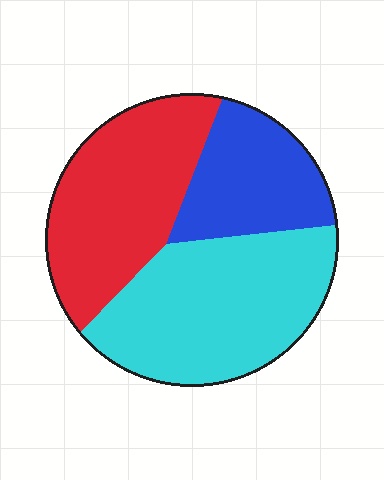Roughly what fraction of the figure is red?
Red covers around 35% of the figure.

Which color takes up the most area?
Cyan, at roughly 40%.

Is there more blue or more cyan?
Cyan.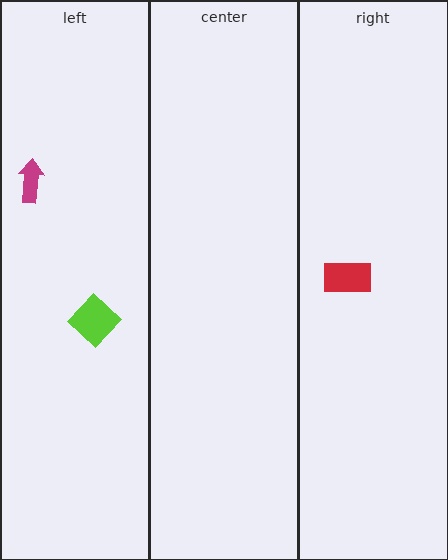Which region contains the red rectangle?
The right region.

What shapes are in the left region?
The lime diamond, the magenta arrow.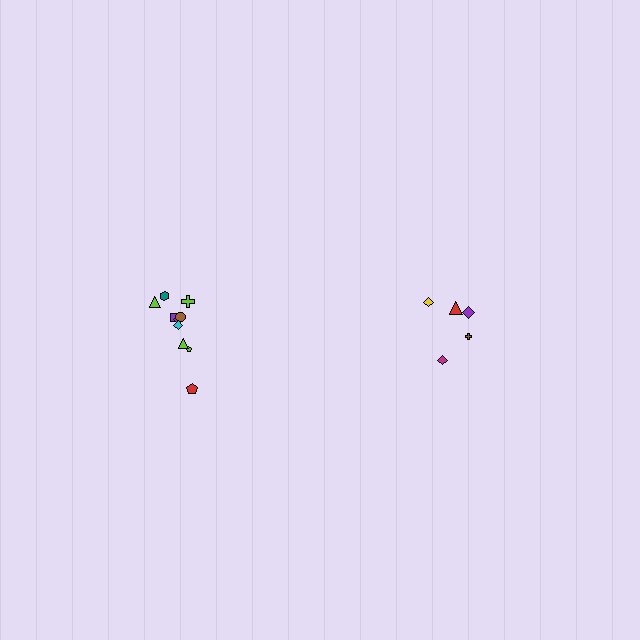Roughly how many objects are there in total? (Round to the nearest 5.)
Roughly 15 objects in total.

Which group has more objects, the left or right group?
The left group.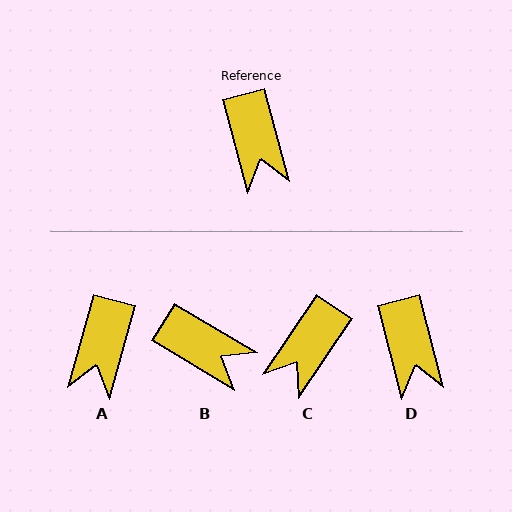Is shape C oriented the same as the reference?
No, it is off by about 49 degrees.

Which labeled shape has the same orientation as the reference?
D.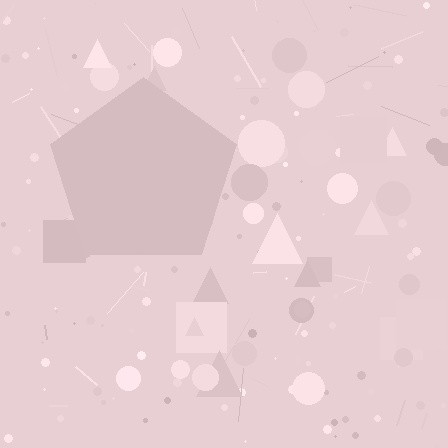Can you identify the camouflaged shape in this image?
The camouflaged shape is a pentagon.